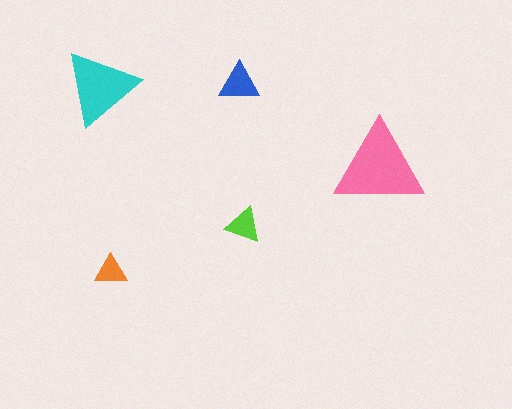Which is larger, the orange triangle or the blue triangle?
The blue one.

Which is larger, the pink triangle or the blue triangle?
The pink one.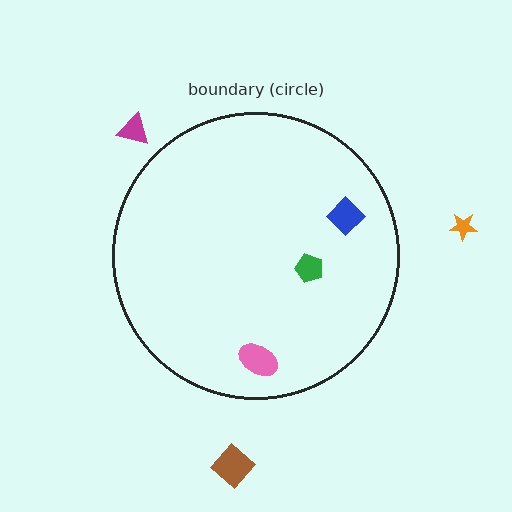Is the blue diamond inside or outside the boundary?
Inside.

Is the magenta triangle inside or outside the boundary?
Outside.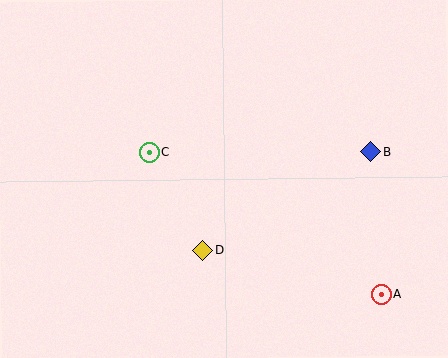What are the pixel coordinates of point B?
Point B is at (370, 152).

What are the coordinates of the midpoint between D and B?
The midpoint between D and B is at (287, 201).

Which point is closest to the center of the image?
Point D at (203, 251) is closest to the center.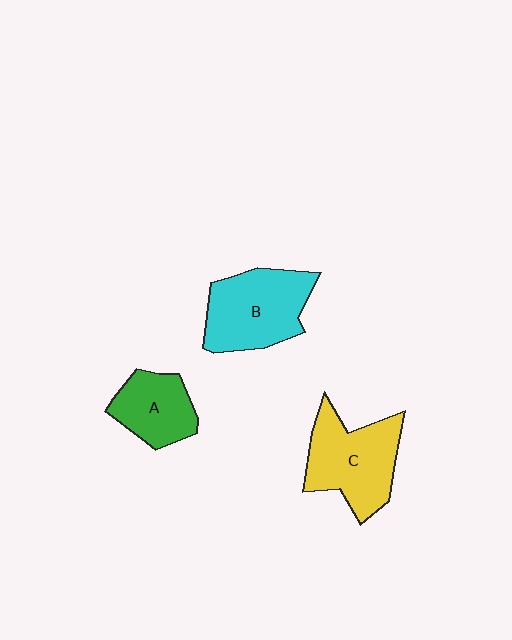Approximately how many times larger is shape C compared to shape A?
Approximately 1.5 times.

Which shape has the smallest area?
Shape A (green).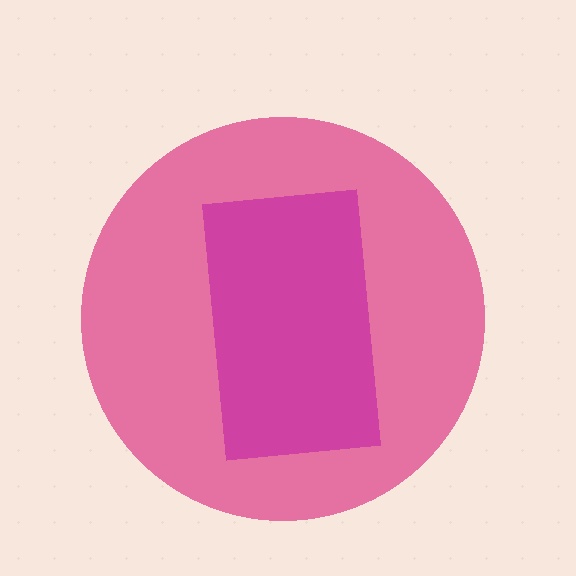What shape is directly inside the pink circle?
The magenta rectangle.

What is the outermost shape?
The pink circle.